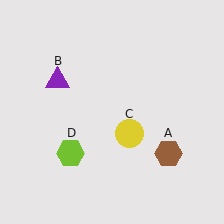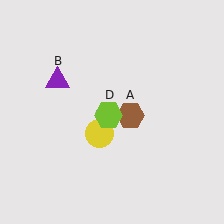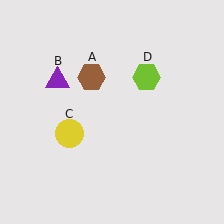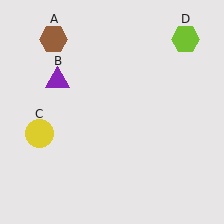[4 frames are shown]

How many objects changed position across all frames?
3 objects changed position: brown hexagon (object A), yellow circle (object C), lime hexagon (object D).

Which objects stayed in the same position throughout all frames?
Purple triangle (object B) remained stationary.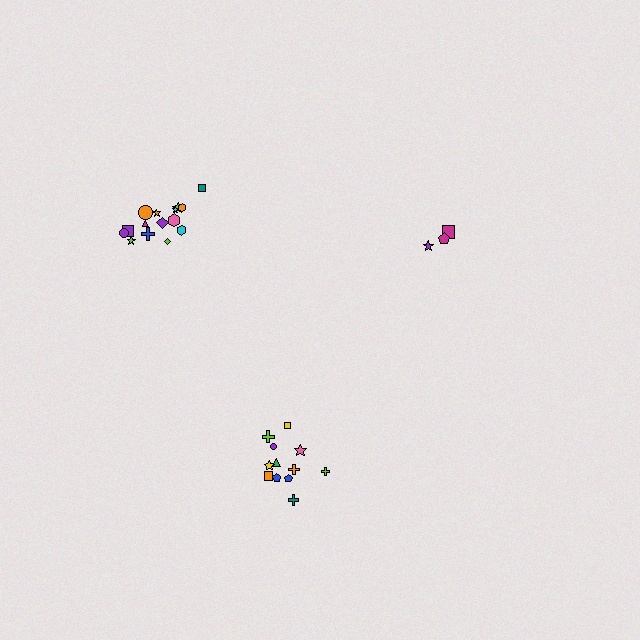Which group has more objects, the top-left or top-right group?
The top-left group.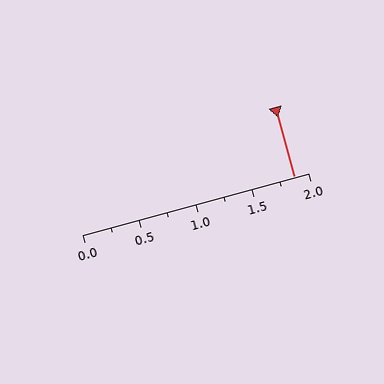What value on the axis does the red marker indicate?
The marker indicates approximately 1.88.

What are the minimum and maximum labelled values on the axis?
The axis runs from 0.0 to 2.0.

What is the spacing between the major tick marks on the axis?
The major ticks are spaced 0.5 apart.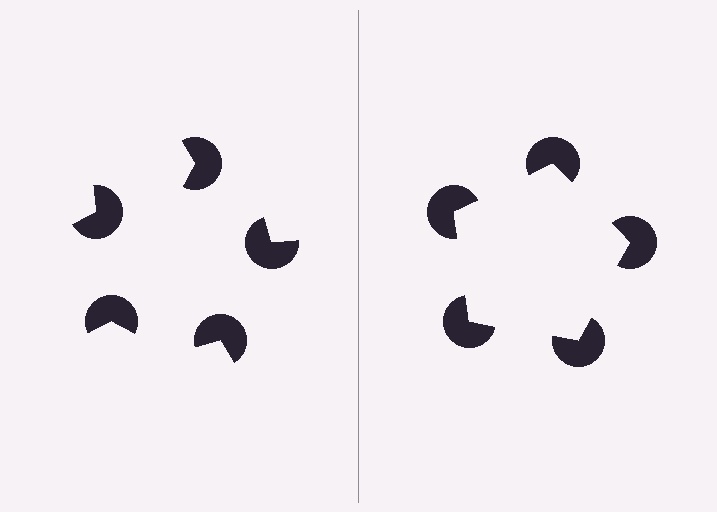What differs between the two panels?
The pac-man discs are positioned identically on both sides; only the wedge orientations differ. On the right they align to a pentagon; on the left they are misaligned.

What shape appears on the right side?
An illusory pentagon.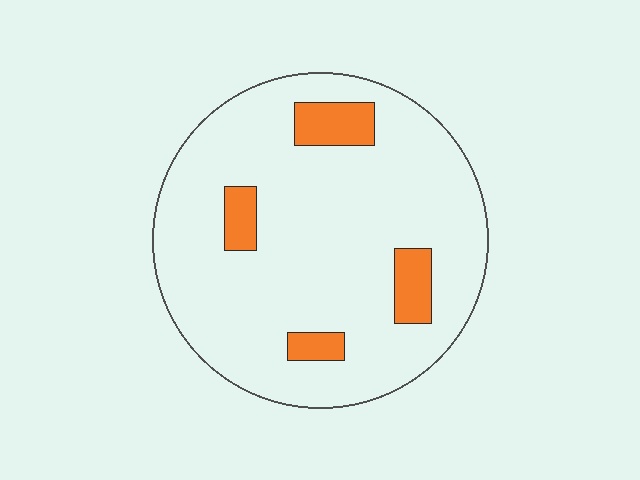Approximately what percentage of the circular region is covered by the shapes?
Approximately 10%.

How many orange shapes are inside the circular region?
4.